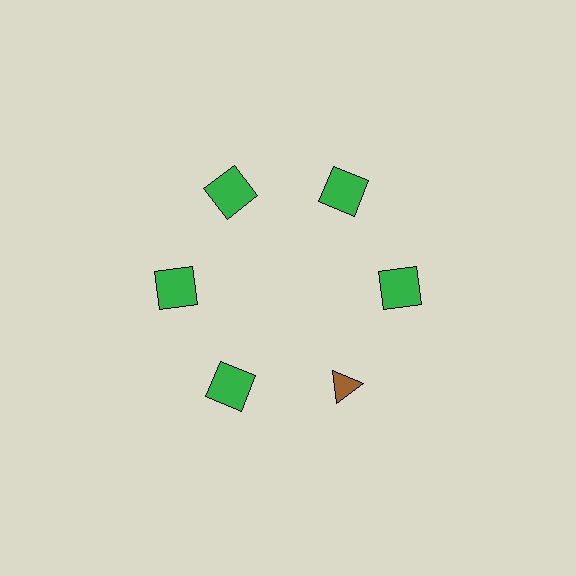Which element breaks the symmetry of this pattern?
The brown triangle at roughly the 5 o'clock position breaks the symmetry. All other shapes are green squares.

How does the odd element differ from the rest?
It differs in both color (brown instead of green) and shape (triangle instead of square).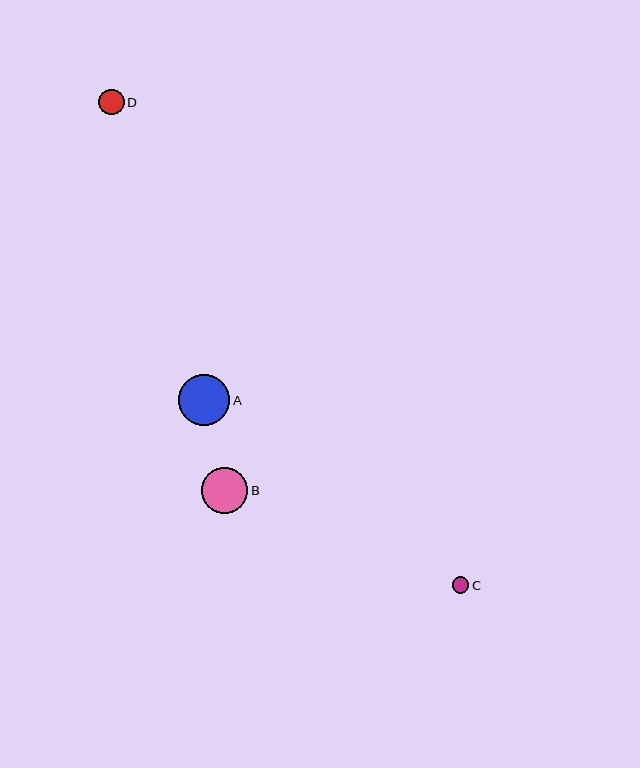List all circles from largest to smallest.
From largest to smallest: A, B, D, C.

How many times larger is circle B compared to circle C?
Circle B is approximately 2.9 times the size of circle C.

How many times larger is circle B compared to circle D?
Circle B is approximately 1.8 times the size of circle D.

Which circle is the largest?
Circle A is the largest with a size of approximately 51 pixels.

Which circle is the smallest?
Circle C is the smallest with a size of approximately 16 pixels.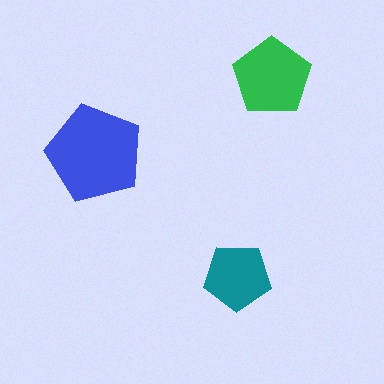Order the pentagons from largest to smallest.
the blue one, the green one, the teal one.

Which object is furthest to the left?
The blue pentagon is leftmost.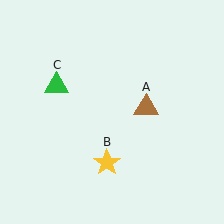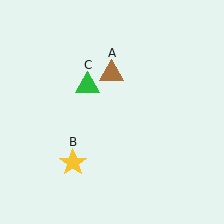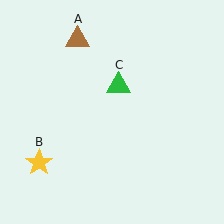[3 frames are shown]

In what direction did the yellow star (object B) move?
The yellow star (object B) moved left.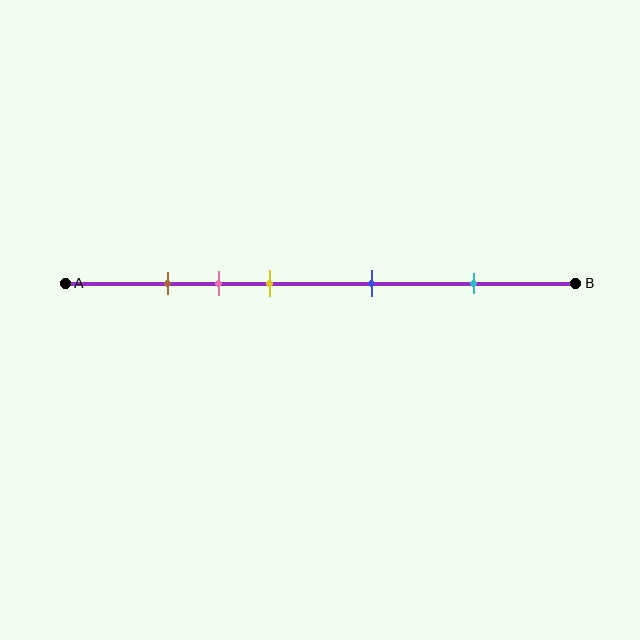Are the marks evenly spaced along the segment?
No, the marks are not evenly spaced.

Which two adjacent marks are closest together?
The brown and pink marks are the closest adjacent pair.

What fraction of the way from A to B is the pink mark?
The pink mark is approximately 30% (0.3) of the way from A to B.